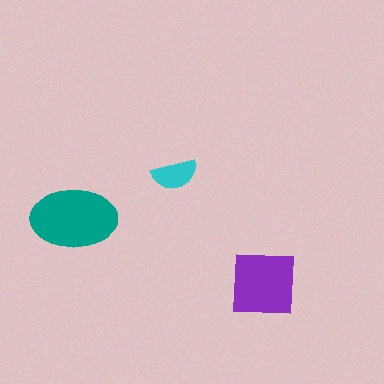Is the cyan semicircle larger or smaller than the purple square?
Smaller.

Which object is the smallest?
The cyan semicircle.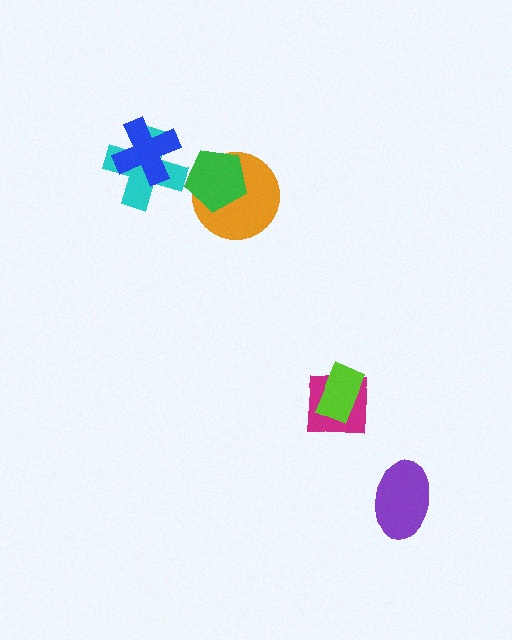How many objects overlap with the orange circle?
1 object overlaps with the orange circle.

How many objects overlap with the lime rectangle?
1 object overlaps with the lime rectangle.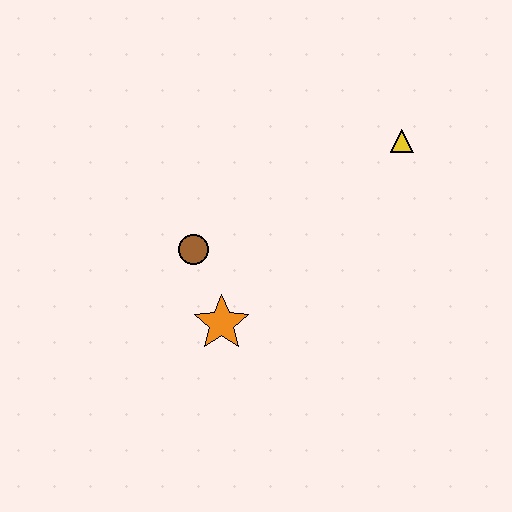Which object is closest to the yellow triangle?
The brown circle is closest to the yellow triangle.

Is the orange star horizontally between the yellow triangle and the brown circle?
Yes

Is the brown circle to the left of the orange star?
Yes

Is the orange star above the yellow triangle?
No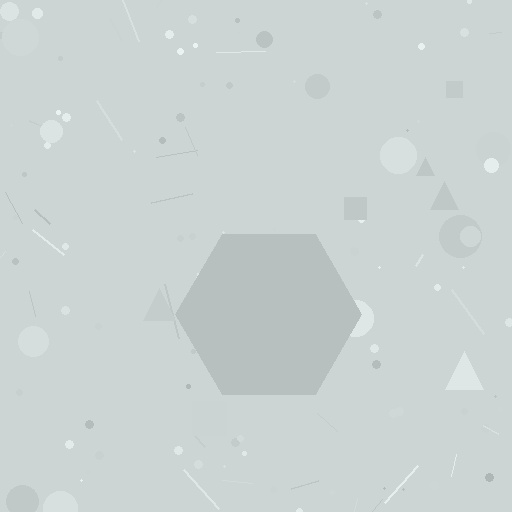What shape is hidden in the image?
A hexagon is hidden in the image.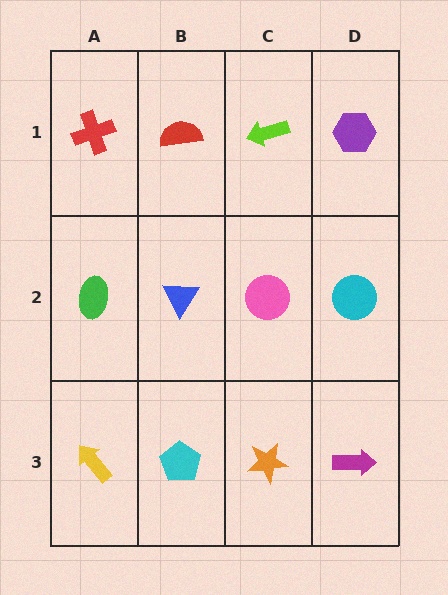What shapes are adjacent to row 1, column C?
A pink circle (row 2, column C), a red semicircle (row 1, column B), a purple hexagon (row 1, column D).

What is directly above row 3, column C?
A pink circle.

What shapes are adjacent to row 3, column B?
A blue triangle (row 2, column B), a yellow arrow (row 3, column A), an orange star (row 3, column C).